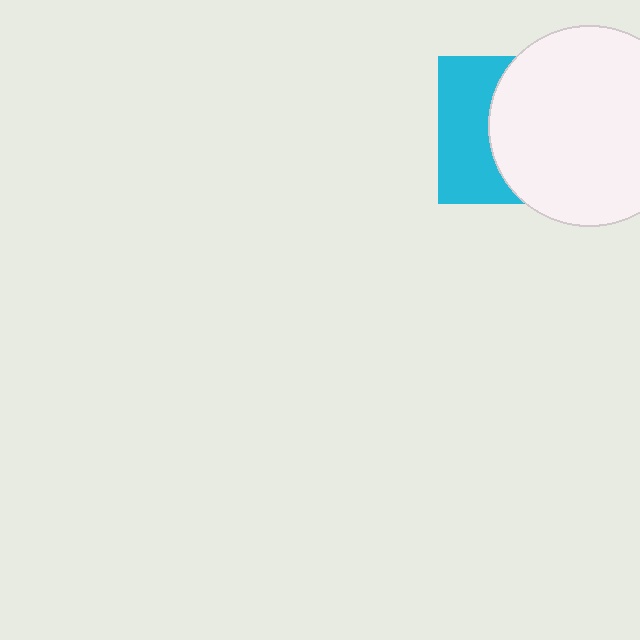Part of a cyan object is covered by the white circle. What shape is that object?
It is a square.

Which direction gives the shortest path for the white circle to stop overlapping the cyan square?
Moving right gives the shortest separation.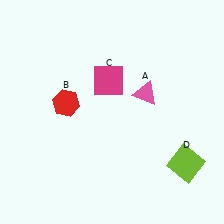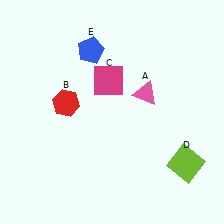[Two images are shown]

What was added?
A blue pentagon (E) was added in Image 2.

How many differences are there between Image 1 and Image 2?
There is 1 difference between the two images.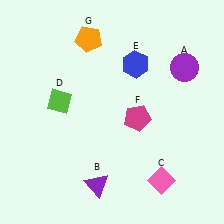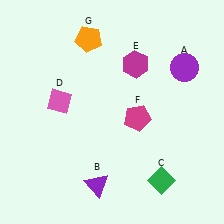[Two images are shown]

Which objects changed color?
C changed from pink to green. D changed from lime to pink. E changed from blue to magenta.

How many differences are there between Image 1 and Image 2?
There are 3 differences between the two images.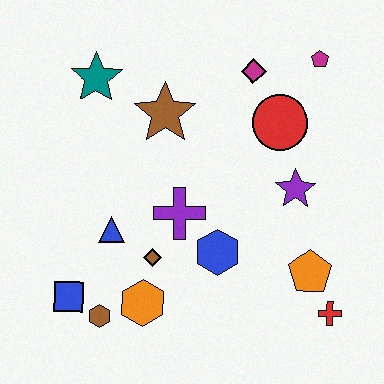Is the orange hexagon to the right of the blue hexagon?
No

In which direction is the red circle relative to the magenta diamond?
The red circle is below the magenta diamond.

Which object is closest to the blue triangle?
The brown diamond is closest to the blue triangle.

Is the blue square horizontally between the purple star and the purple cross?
No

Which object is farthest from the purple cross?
The magenta pentagon is farthest from the purple cross.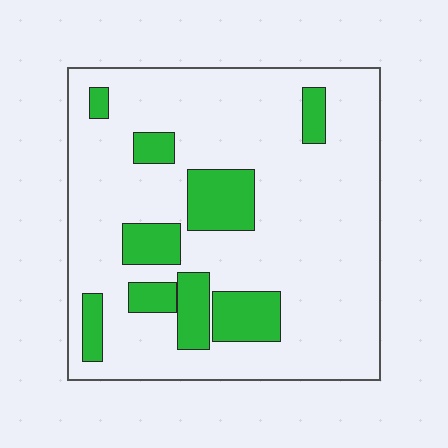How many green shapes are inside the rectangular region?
9.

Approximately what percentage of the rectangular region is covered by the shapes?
Approximately 20%.